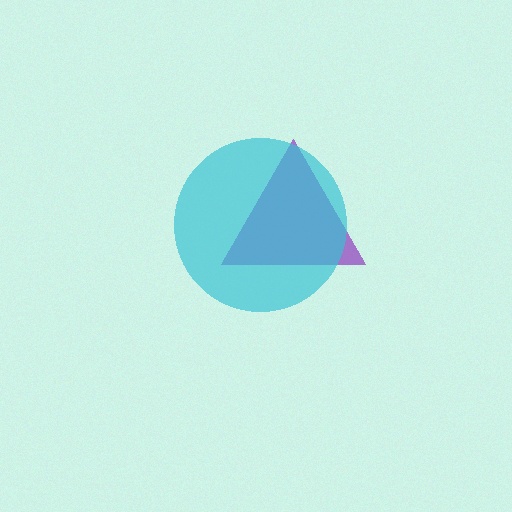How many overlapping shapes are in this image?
There are 2 overlapping shapes in the image.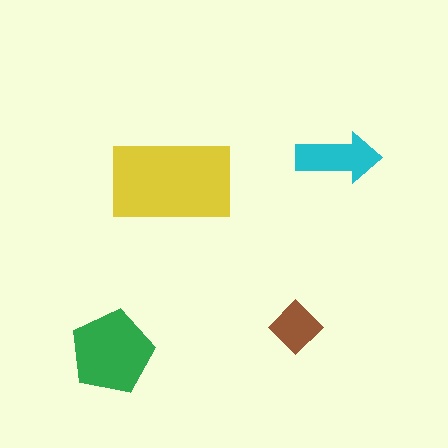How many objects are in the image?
There are 4 objects in the image.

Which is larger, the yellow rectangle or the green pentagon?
The yellow rectangle.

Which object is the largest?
The yellow rectangle.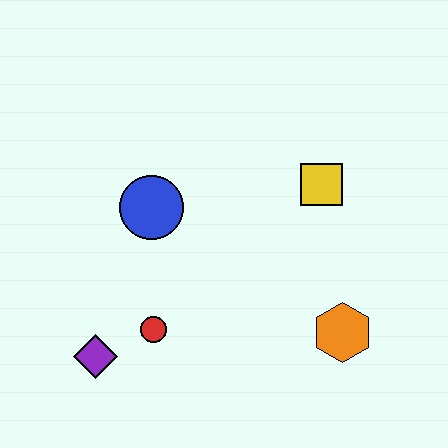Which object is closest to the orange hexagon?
The yellow square is closest to the orange hexagon.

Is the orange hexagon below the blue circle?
Yes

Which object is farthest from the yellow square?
The purple diamond is farthest from the yellow square.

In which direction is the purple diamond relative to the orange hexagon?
The purple diamond is to the left of the orange hexagon.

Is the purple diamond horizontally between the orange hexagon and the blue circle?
No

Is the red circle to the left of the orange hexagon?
Yes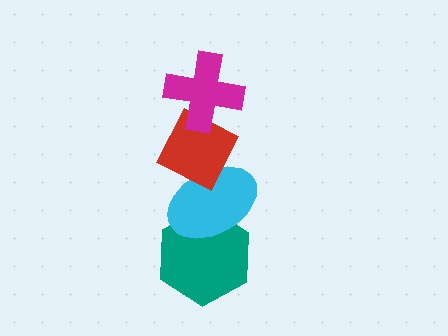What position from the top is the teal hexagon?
The teal hexagon is 4th from the top.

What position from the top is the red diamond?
The red diamond is 2nd from the top.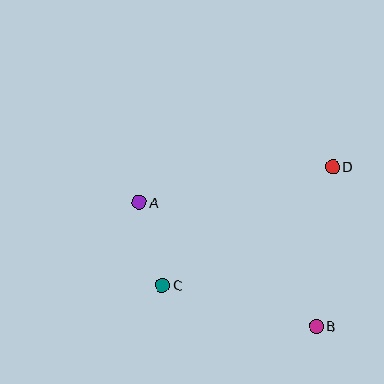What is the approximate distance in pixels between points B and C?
The distance between B and C is approximately 159 pixels.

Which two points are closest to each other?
Points A and C are closest to each other.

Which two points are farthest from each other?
Points A and B are farthest from each other.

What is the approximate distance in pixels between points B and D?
The distance between B and D is approximately 160 pixels.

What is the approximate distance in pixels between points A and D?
The distance between A and D is approximately 196 pixels.